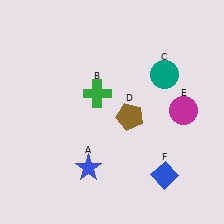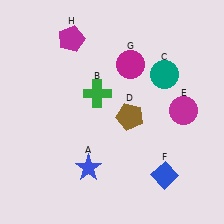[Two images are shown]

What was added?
A magenta circle (G), a magenta pentagon (H) were added in Image 2.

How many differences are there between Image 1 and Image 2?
There are 2 differences between the two images.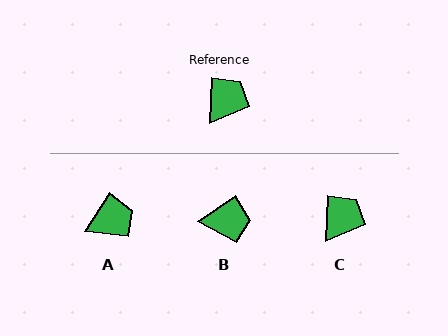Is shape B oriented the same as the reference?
No, it is off by about 52 degrees.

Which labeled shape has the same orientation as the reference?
C.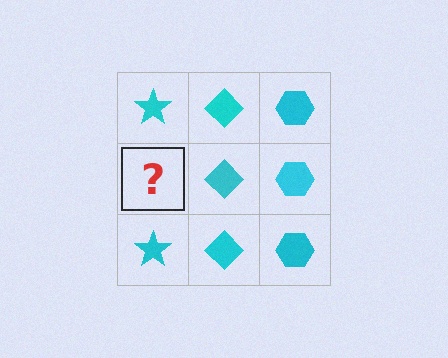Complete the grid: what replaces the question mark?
The question mark should be replaced with a cyan star.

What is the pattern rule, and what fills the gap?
The rule is that each column has a consistent shape. The gap should be filled with a cyan star.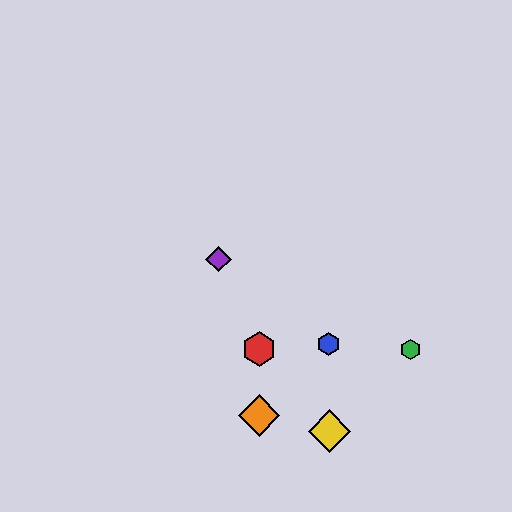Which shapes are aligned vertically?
The red hexagon, the orange diamond are aligned vertically.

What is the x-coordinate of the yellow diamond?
The yellow diamond is at x≈329.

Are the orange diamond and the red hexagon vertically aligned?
Yes, both are at x≈259.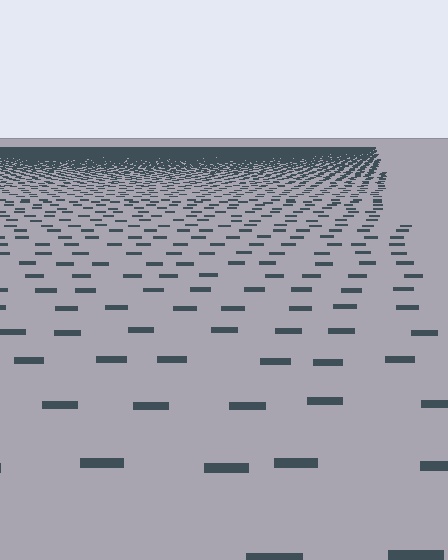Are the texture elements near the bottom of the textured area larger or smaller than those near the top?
Larger. Near the bottom, elements are closer to the viewer and appear at a bigger on-screen size.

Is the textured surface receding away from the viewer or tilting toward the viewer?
The surface is receding away from the viewer. Texture elements get smaller and denser toward the top.